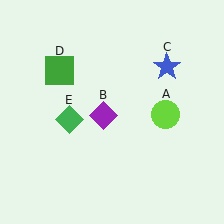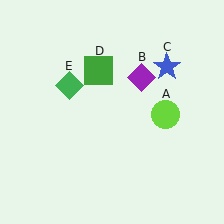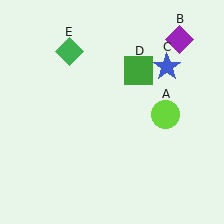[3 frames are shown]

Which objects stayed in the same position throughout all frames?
Lime circle (object A) and blue star (object C) remained stationary.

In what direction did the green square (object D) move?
The green square (object D) moved right.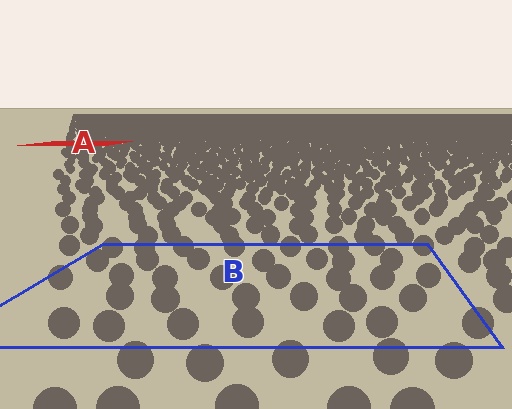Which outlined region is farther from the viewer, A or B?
Region A is farther from the viewer — the texture elements inside it appear smaller and more densely packed.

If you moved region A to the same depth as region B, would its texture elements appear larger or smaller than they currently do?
They would appear larger. At a closer depth, the same texture elements are projected at a bigger on-screen size.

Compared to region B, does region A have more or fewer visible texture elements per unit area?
Region A has more texture elements per unit area — they are packed more densely because it is farther away.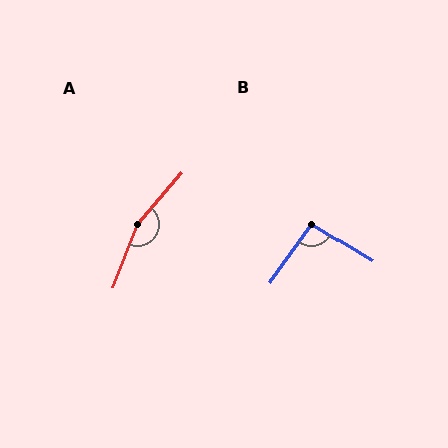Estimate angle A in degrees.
Approximately 160 degrees.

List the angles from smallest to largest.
B (94°), A (160°).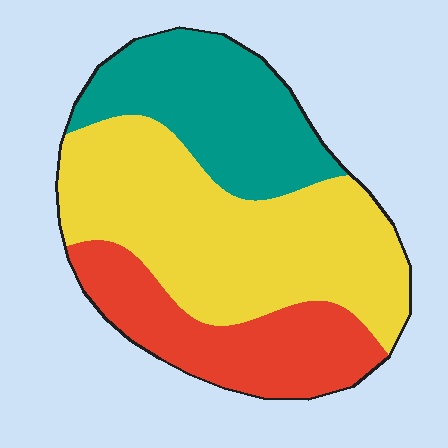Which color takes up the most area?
Yellow, at roughly 50%.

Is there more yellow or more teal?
Yellow.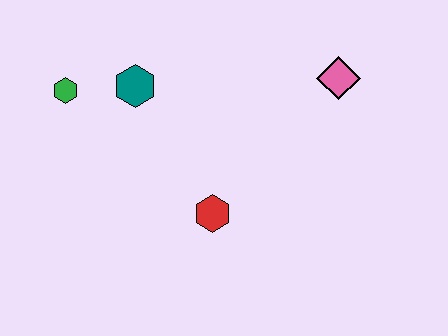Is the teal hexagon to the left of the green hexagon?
No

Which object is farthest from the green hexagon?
The pink diamond is farthest from the green hexagon.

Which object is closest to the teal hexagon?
The green hexagon is closest to the teal hexagon.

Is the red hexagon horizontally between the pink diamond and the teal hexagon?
Yes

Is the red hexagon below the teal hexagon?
Yes